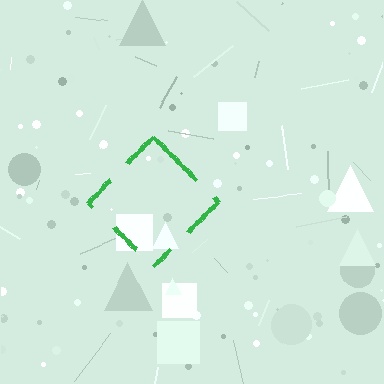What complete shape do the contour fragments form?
The contour fragments form a diamond.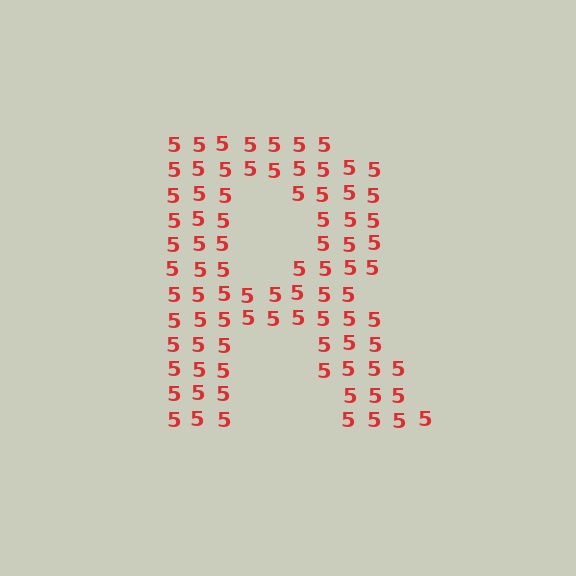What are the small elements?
The small elements are digit 5's.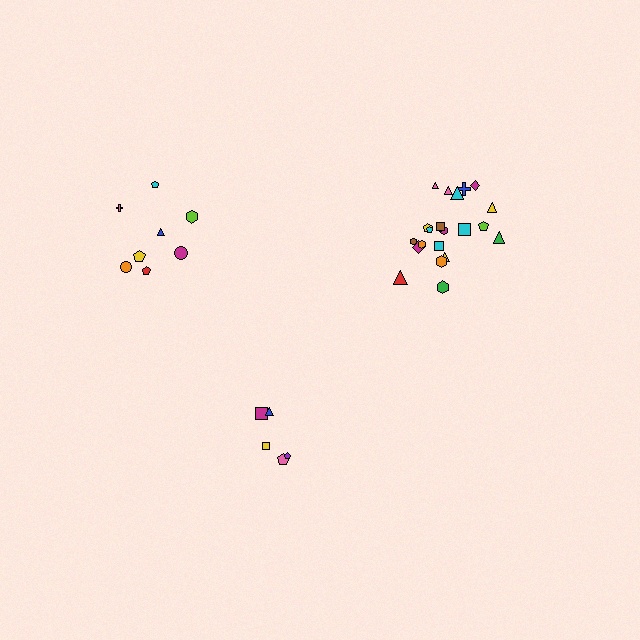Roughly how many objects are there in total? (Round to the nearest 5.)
Roughly 35 objects in total.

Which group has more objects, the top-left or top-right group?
The top-right group.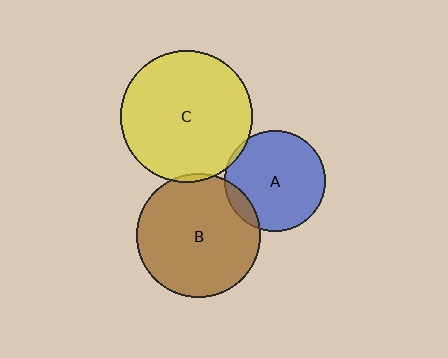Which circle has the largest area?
Circle C (yellow).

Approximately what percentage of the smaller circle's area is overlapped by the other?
Approximately 10%.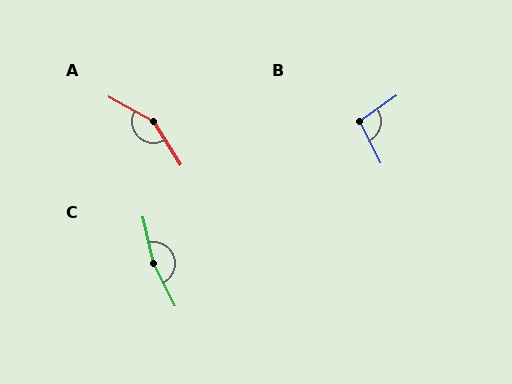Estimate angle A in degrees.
Approximately 151 degrees.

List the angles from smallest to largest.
B (100°), A (151°), C (166°).